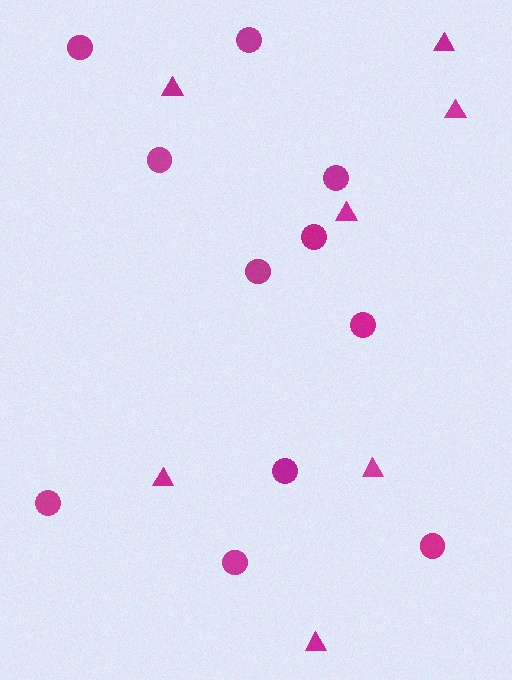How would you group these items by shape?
There are 2 groups: one group of triangles (7) and one group of circles (11).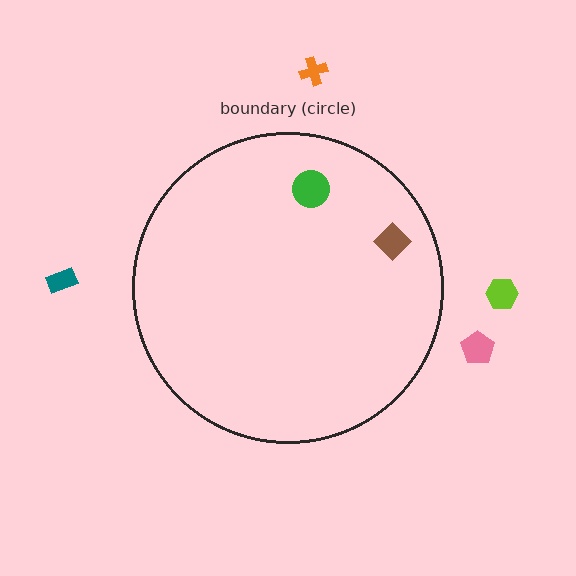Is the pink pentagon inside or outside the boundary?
Outside.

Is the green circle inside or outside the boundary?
Inside.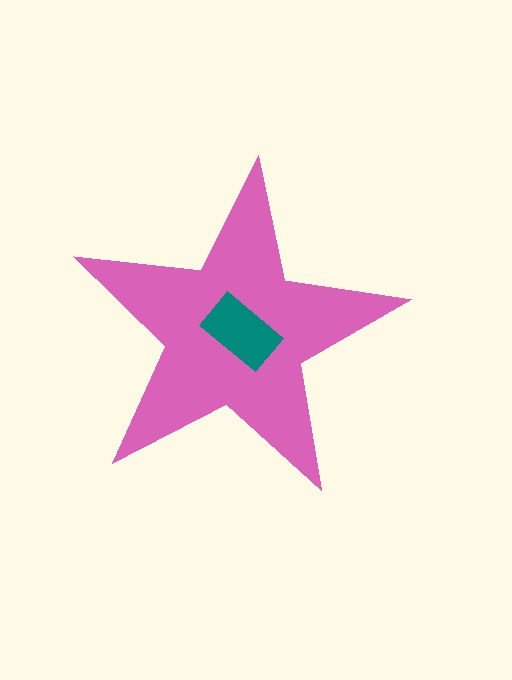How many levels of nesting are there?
2.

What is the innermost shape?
The teal rectangle.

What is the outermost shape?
The pink star.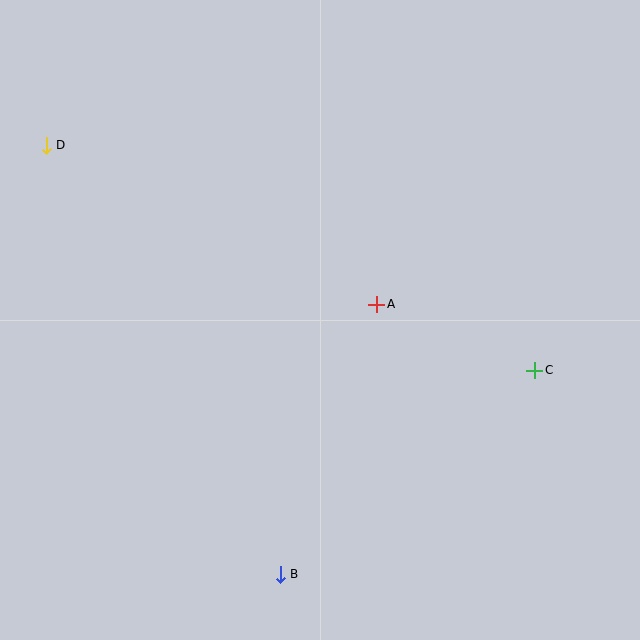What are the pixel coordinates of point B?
Point B is at (280, 574).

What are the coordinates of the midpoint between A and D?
The midpoint between A and D is at (212, 225).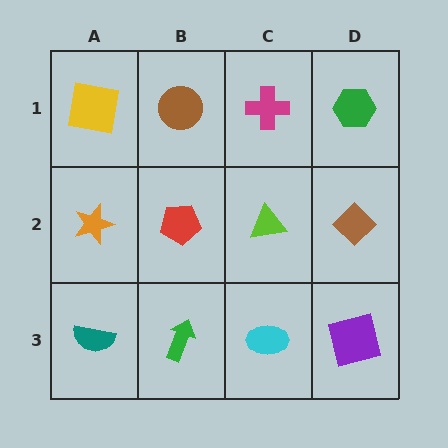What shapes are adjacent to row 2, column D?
A green hexagon (row 1, column D), a purple square (row 3, column D), a lime triangle (row 2, column C).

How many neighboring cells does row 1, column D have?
2.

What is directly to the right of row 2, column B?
A lime triangle.